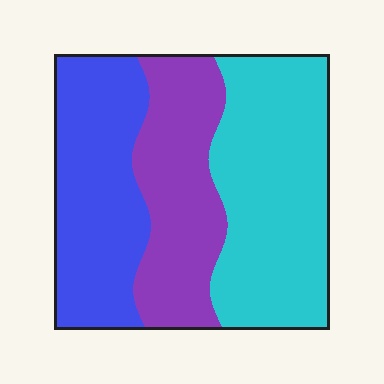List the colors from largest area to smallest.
From largest to smallest: cyan, blue, purple.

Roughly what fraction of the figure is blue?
Blue covers 32% of the figure.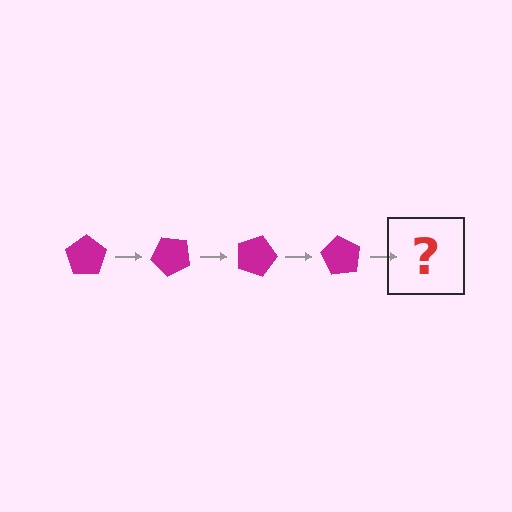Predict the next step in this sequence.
The next step is a magenta pentagon rotated 180 degrees.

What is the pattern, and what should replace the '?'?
The pattern is that the pentagon rotates 45 degrees each step. The '?' should be a magenta pentagon rotated 180 degrees.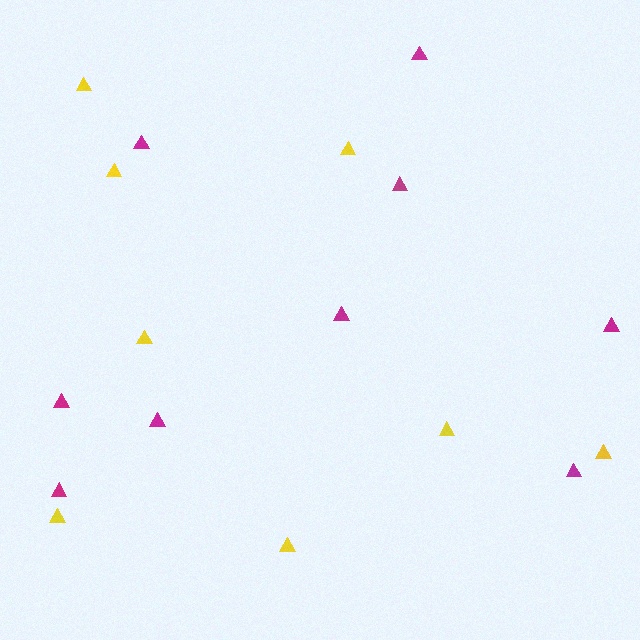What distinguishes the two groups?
There are 2 groups: one group of magenta triangles (9) and one group of yellow triangles (8).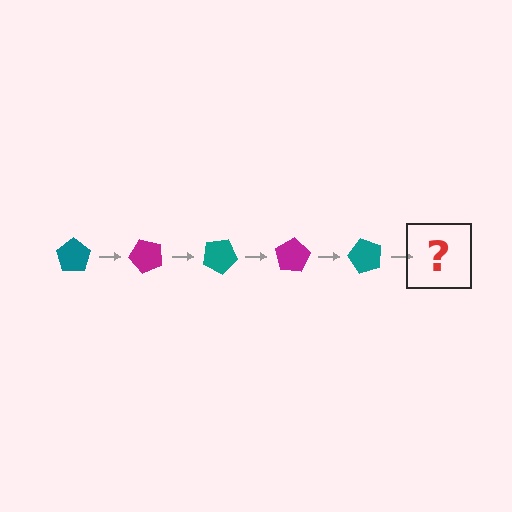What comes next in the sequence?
The next element should be a magenta pentagon, rotated 250 degrees from the start.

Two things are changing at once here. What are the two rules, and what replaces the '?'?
The two rules are that it rotates 50 degrees each step and the color cycles through teal and magenta. The '?' should be a magenta pentagon, rotated 250 degrees from the start.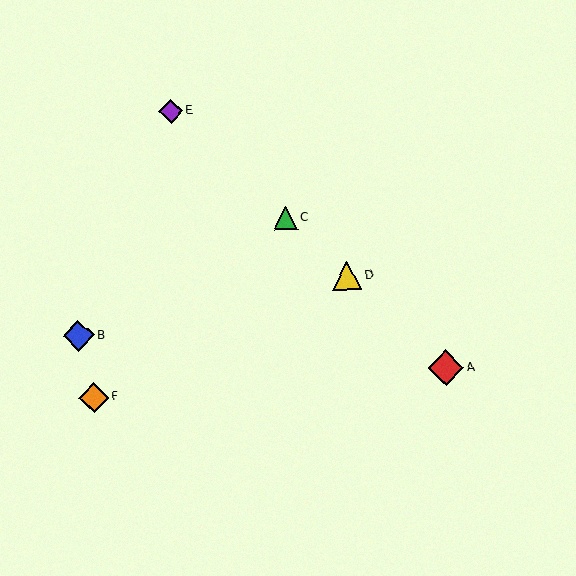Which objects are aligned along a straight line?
Objects A, C, D, E are aligned along a straight line.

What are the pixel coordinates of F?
Object F is at (94, 397).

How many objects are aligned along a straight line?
4 objects (A, C, D, E) are aligned along a straight line.